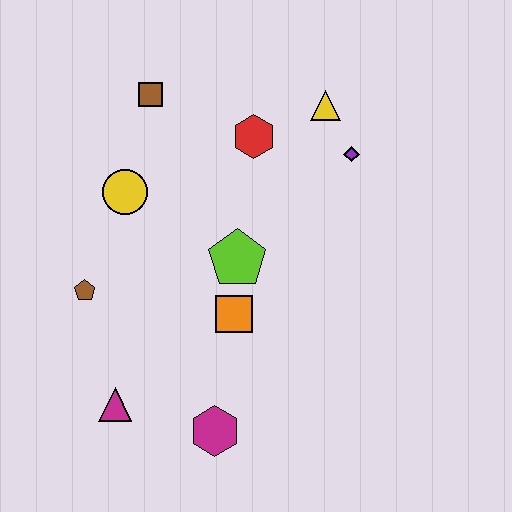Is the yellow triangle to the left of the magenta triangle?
No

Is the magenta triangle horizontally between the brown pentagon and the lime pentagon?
Yes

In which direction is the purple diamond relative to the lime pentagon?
The purple diamond is to the right of the lime pentagon.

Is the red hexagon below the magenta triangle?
No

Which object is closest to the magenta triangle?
The magenta hexagon is closest to the magenta triangle.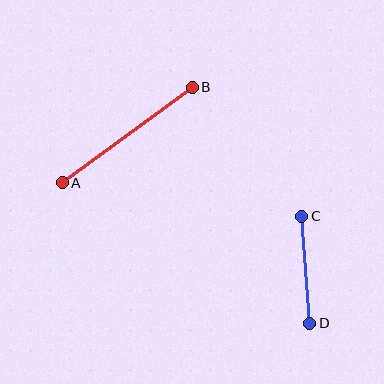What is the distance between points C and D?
The distance is approximately 107 pixels.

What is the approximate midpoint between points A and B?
The midpoint is at approximately (127, 135) pixels.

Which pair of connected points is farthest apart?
Points A and B are farthest apart.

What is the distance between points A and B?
The distance is approximately 162 pixels.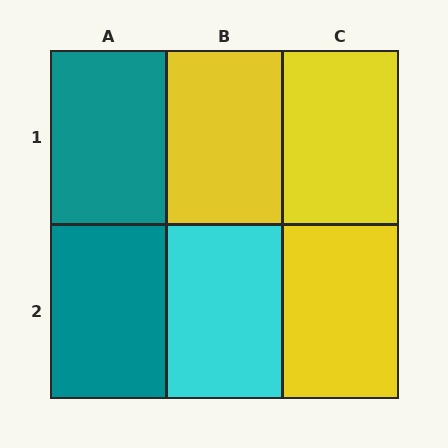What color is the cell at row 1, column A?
Teal.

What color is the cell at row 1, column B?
Yellow.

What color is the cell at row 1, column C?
Yellow.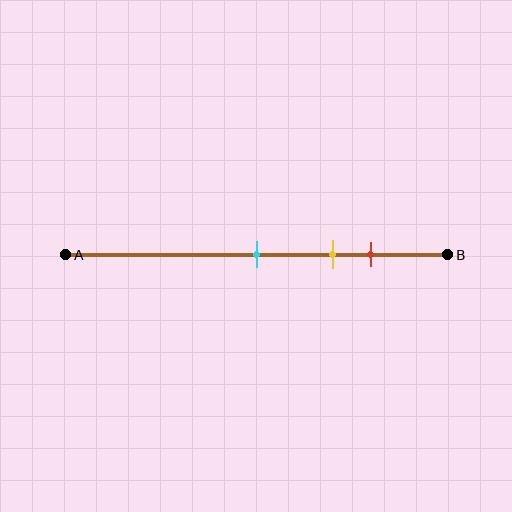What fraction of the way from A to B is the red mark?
The red mark is approximately 80% (0.8) of the way from A to B.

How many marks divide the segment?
There are 3 marks dividing the segment.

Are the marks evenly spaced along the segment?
Yes, the marks are approximately evenly spaced.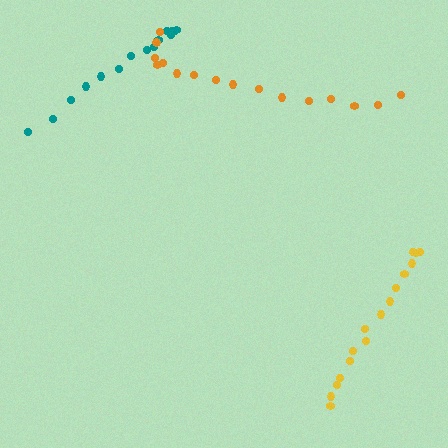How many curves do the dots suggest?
There are 3 distinct paths.